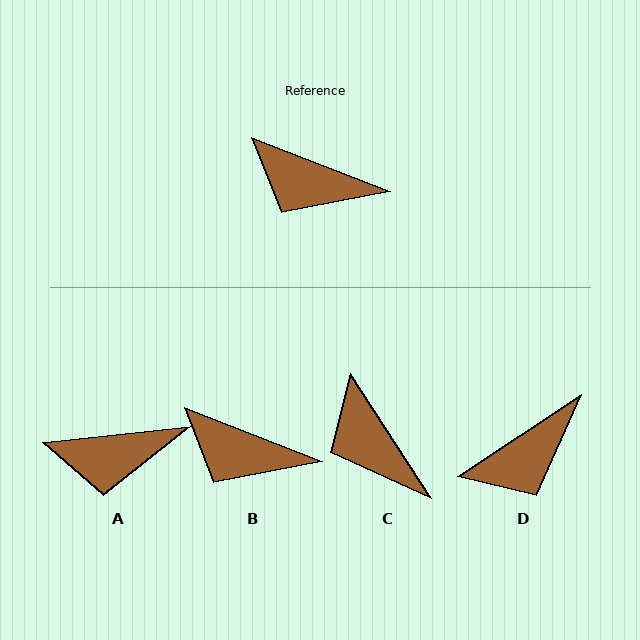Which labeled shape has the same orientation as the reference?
B.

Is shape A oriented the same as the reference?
No, it is off by about 28 degrees.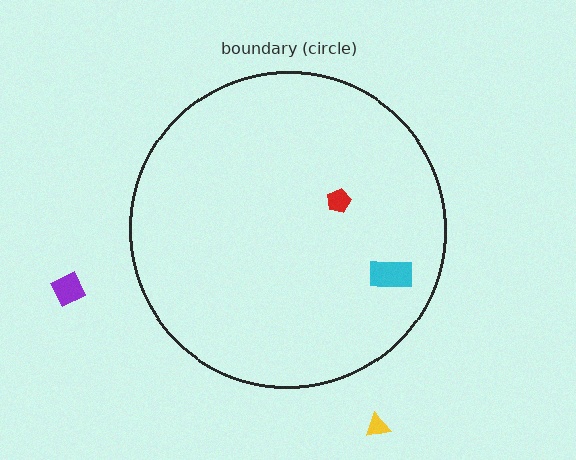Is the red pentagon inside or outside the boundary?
Inside.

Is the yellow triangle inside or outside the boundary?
Outside.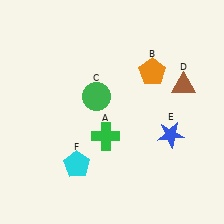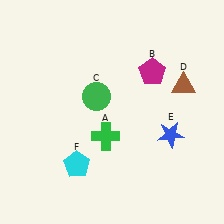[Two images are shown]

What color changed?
The pentagon (B) changed from orange in Image 1 to magenta in Image 2.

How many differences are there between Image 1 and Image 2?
There is 1 difference between the two images.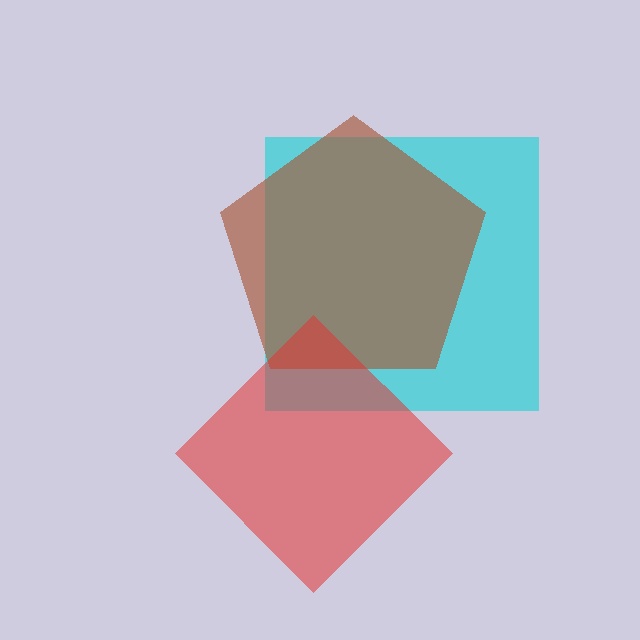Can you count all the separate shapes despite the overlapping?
Yes, there are 3 separate shapes.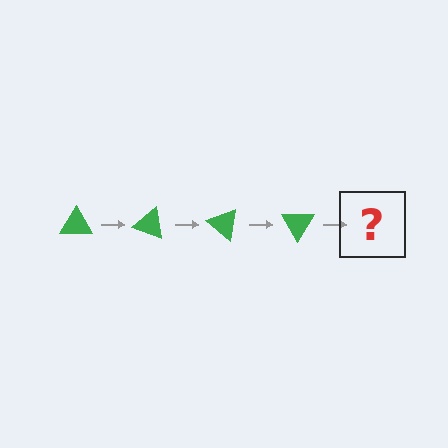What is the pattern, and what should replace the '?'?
The pattern is that the triangle rotates 20 degrees each step. The '?' should be a green triangle rotated 80 degrees.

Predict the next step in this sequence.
The next step is a green triangle rotated 80 degrees.